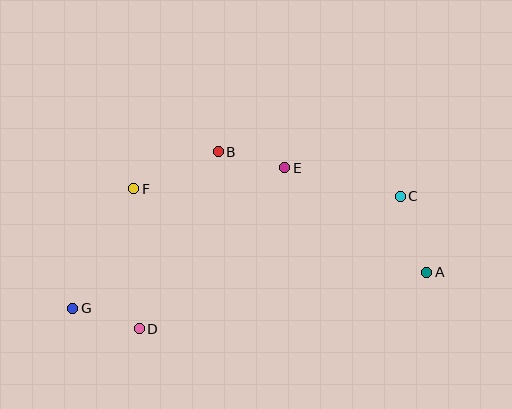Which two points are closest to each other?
Points B and E are closest to each other.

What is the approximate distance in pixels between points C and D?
The distance between C and D is approximately 292 pixels.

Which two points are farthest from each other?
Points A and G are farthest from each other.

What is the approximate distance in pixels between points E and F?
The distance between E and F is approximately 153 pixels.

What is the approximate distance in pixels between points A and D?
The distance between A and D is approximately 293 pixels.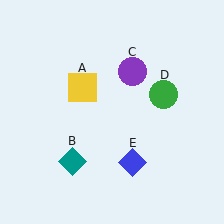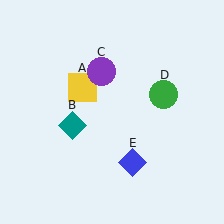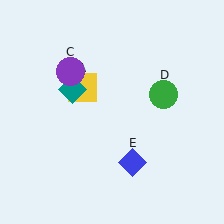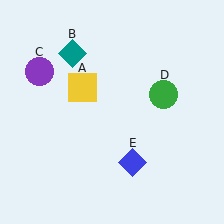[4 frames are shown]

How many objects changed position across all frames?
2 objects changed position: teal diamond (object B), purple circle (object C).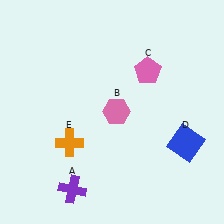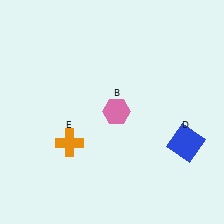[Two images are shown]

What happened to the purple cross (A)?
The purple cross (A) was removed in Image 2. It was in the bottom-left area of Image 1.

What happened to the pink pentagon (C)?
The pink pentagon (C) was removed in Image 2. It was in the top-right area of Image 1.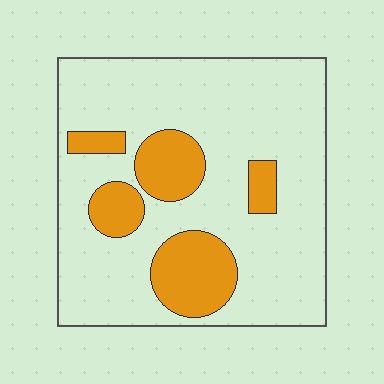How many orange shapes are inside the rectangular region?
5.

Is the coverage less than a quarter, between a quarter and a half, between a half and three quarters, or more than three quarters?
Less than a quarter.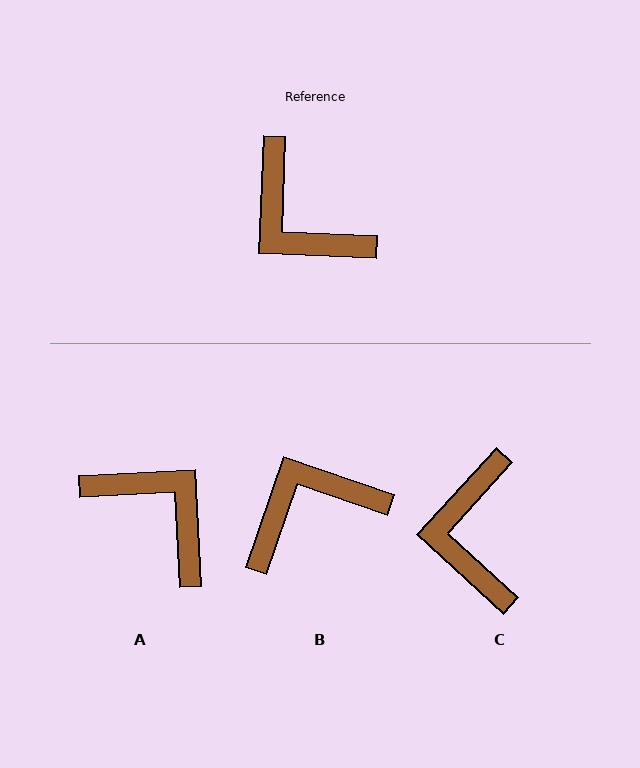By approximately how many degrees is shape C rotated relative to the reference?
Approximately 40 degrees clockwise.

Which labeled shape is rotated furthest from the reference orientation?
A, about 175 degrees away.